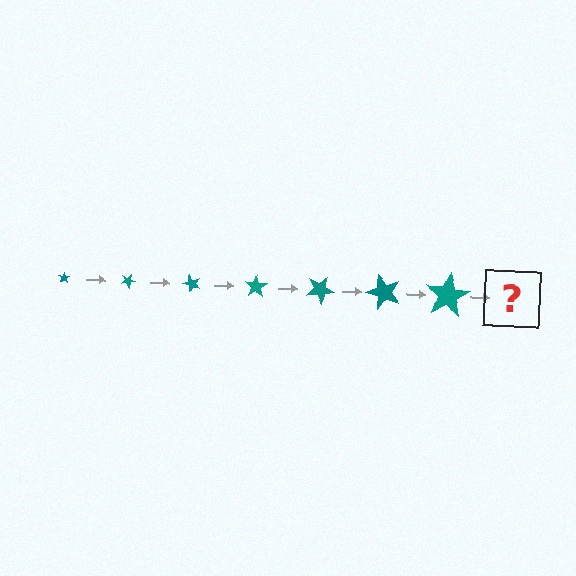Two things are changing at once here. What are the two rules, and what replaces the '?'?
The two rules are that the star grows larger each step and it rotates 25 degrees each step. The '?' should be a star, larger than the previous one and rotated 175 degrees from the start.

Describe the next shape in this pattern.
It should be a star, larger than the previous one and rotated 175 degrees from the start.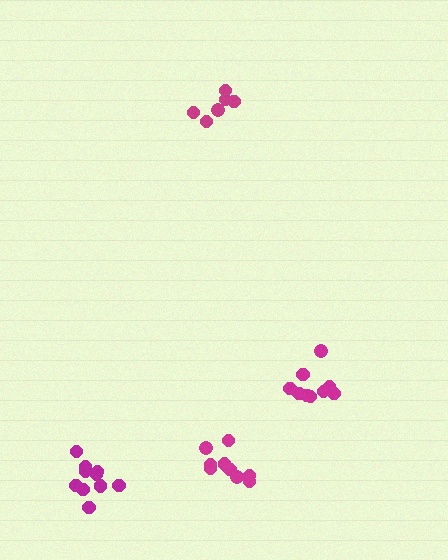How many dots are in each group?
Group 1: 9 dots, Group 2: 10 dots, Group 3: 6 dots, Group 4: 9 dots (34 total).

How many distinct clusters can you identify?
There are 4 distinct clusters.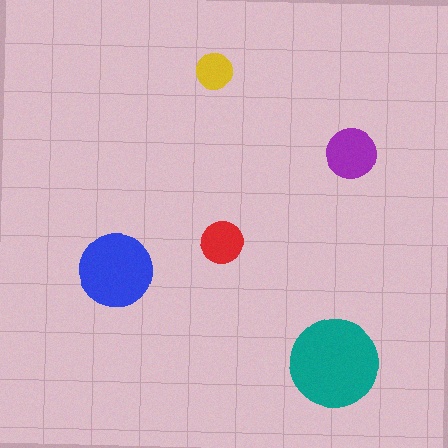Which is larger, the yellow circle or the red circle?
The red one.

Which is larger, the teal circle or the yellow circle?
The teal one.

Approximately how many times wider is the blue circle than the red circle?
About 1.5 times wider.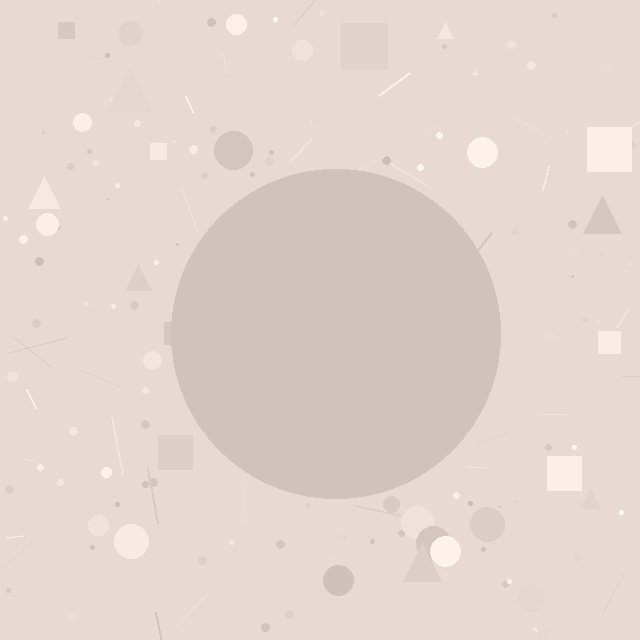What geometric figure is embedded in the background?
A circle is embedded in the background.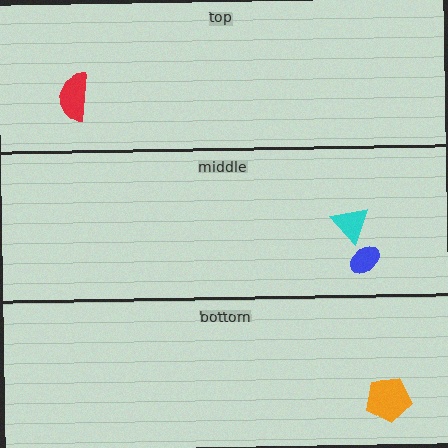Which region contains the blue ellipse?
The middle region.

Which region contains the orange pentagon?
The bottom region.